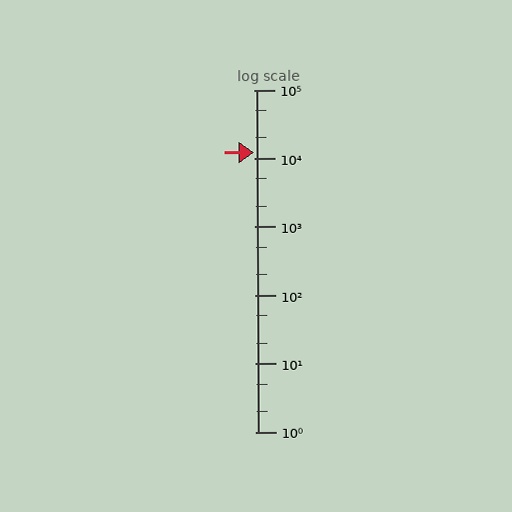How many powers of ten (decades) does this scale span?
The scale spans 5 decades, from 1 to 100000.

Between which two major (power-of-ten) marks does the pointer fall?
The pointer is between 10000 and 100000.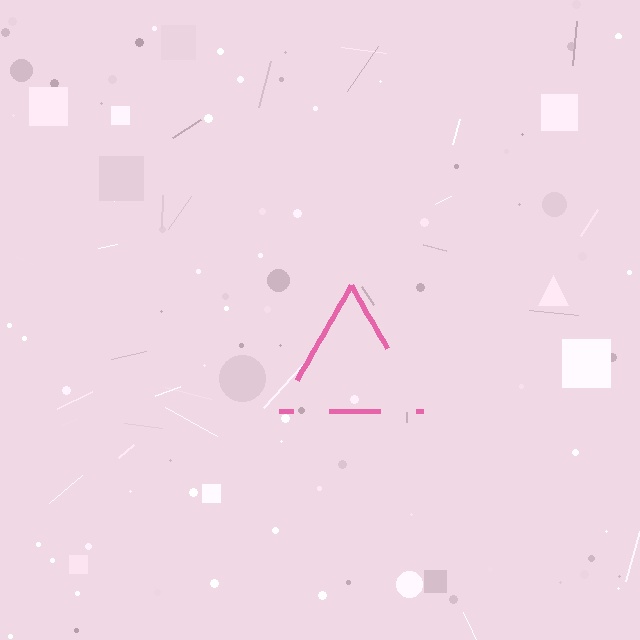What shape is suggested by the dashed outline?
The dashed outline suggests a triangle.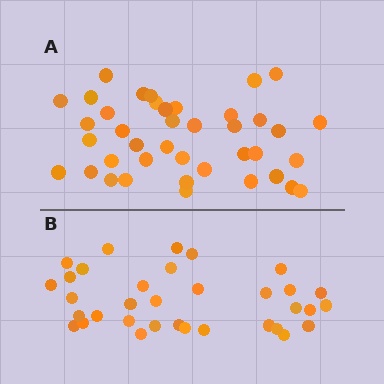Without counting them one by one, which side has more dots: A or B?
Region A (the top region) has more dots.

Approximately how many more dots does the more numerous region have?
Region A has about 6 more dots than region B.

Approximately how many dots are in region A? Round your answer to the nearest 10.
About 40 dots.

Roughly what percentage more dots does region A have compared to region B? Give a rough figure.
About 20% more.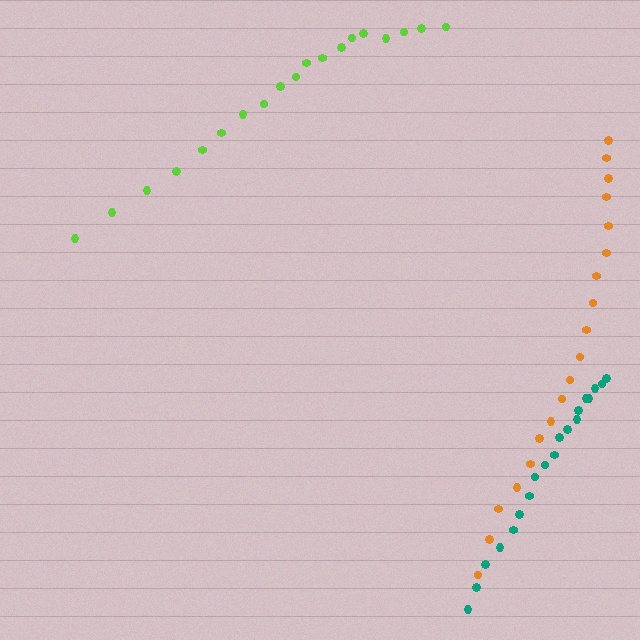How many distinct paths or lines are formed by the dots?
There are 3 distinct paths.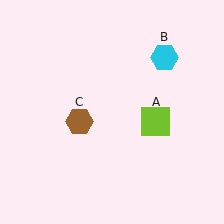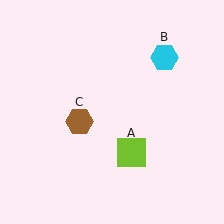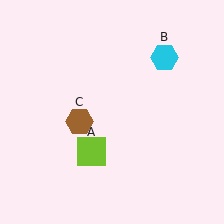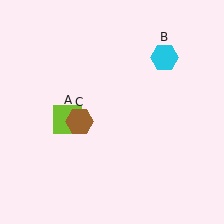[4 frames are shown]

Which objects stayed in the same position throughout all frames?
Cyan hexagon (object B) and brown hexagon (object C) remained stationary.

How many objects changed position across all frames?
1 object changed position: lime square (object A).